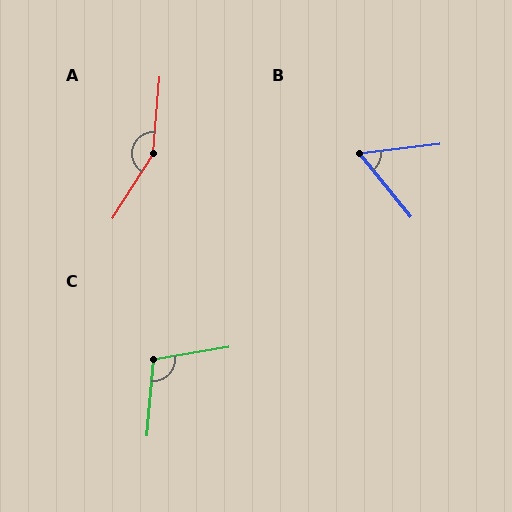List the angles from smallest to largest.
B (58°), C (105°), A (153°).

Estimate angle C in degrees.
Approximately 105 degrees.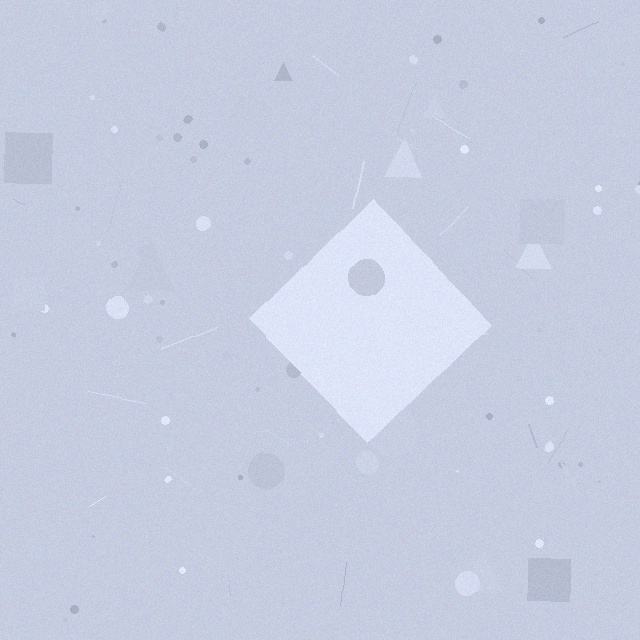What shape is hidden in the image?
A diamond is hidden in the image.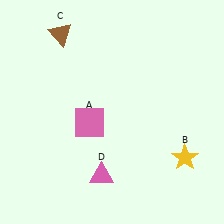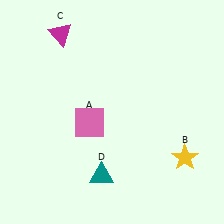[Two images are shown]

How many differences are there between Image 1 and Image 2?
There are 2 differences between the two images.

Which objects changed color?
C changed from brown to magenta. D changed from pink to teal.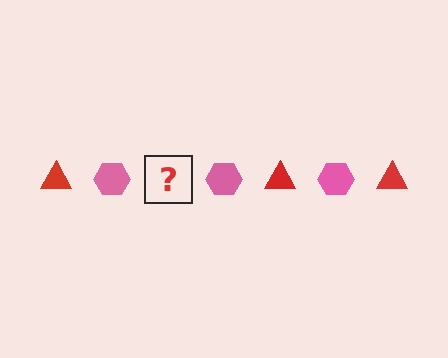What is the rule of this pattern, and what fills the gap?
The rule is that the pattern alternates between red triangle and pink hexagon. The gap should be filled with a red triangle.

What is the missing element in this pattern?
The missing element is a red triangle.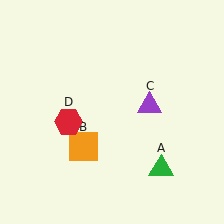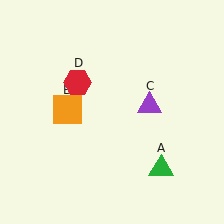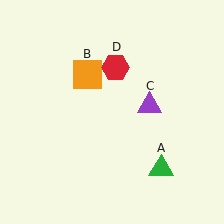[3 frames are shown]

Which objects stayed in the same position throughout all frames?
Green triangle (object A) and purple triangle (object C) remained stationary.